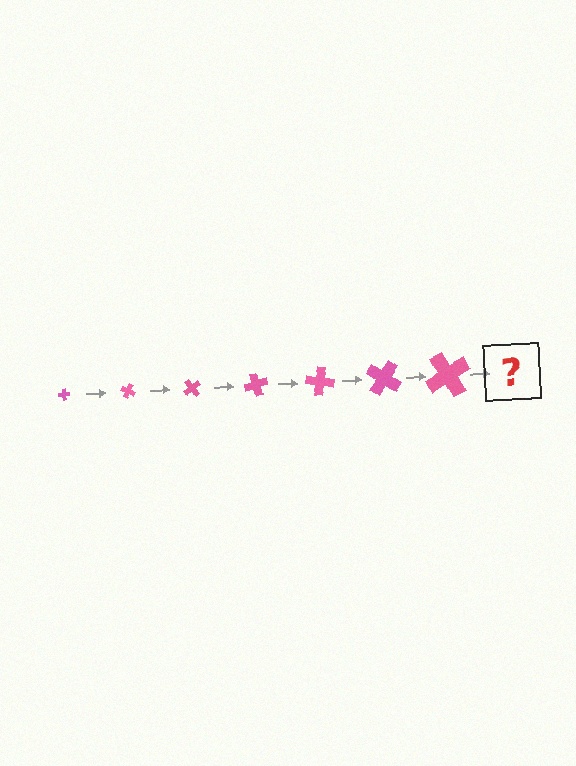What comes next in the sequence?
The next element should be a cross, larger than the previous one and rotated 175 degrees from the start.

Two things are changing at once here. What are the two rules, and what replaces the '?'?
The two rules are that the cross grows larger each step and it rotates 25 degrees each step. The '?' should be a cross, larger than the previous one and rotated 175 degrees from the start.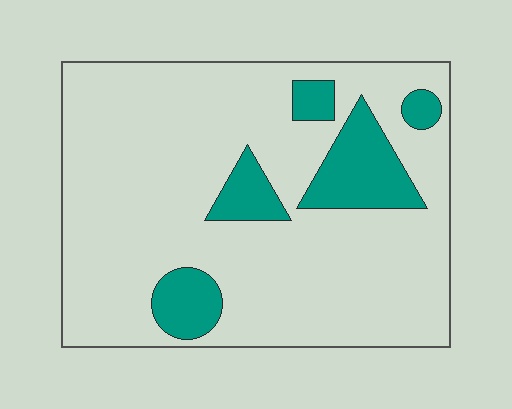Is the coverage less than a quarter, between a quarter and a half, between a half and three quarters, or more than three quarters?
Less than a quarter.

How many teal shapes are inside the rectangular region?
5.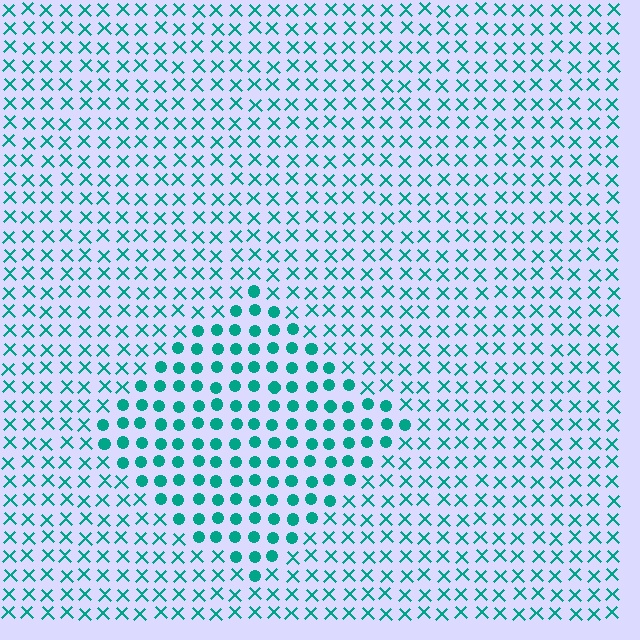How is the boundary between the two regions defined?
The boundary is defined by a change in element shape: circles inside vs. X marks outside. All elements share the same color and spacing.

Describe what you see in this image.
The image is filled with small teal elements arranged in a uniform grid. A diamond-shaped region contains circles, while the surrounding area contains X marks. The boundary is defined purely by the change in element shape.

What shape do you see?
I see a diamond.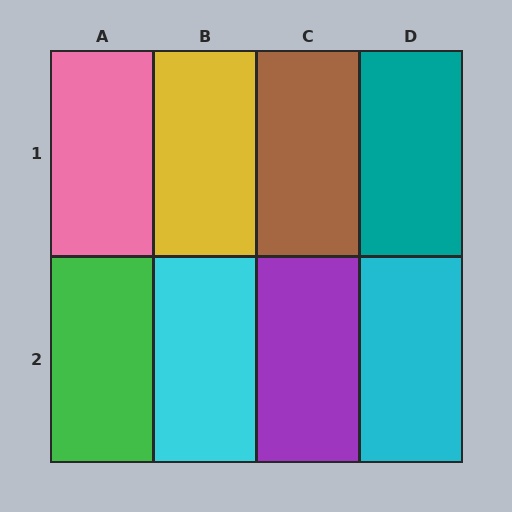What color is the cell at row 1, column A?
Pink.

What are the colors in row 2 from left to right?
Green, cyan, purple, cyan.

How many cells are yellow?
1 cell is yellow.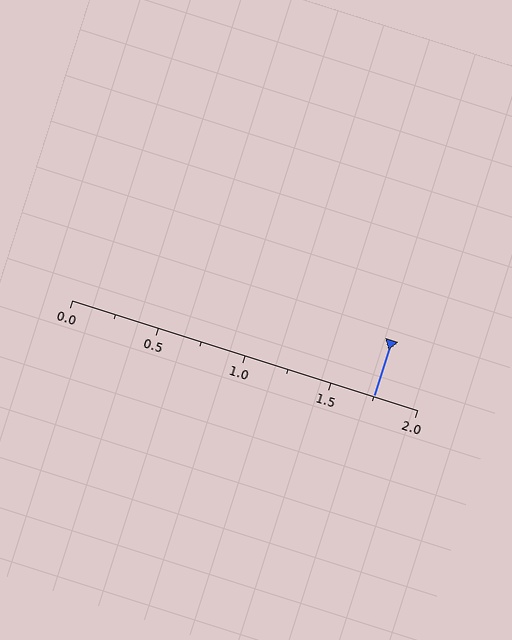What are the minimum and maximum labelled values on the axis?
The axis runs from 0.0 to 2.0.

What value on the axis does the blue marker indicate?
The marker indicates approximately 1.75.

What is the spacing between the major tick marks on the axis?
The major ticks are spaced 0.5 apart.